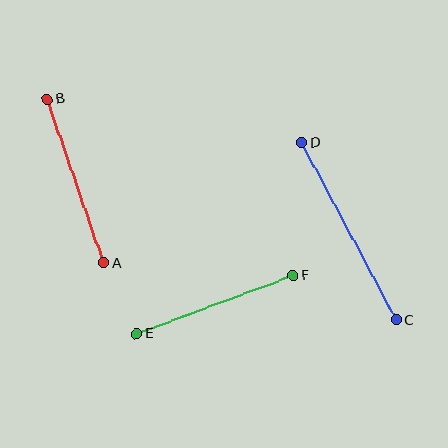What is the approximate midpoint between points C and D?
The midpoint is at approximately (349, 231) pixels.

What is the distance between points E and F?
The distance is approximately 167 pixels.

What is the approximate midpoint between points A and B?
The midpoint is at approximately (76, 181) pixels.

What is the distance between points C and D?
The distance is approximately 201 pixels.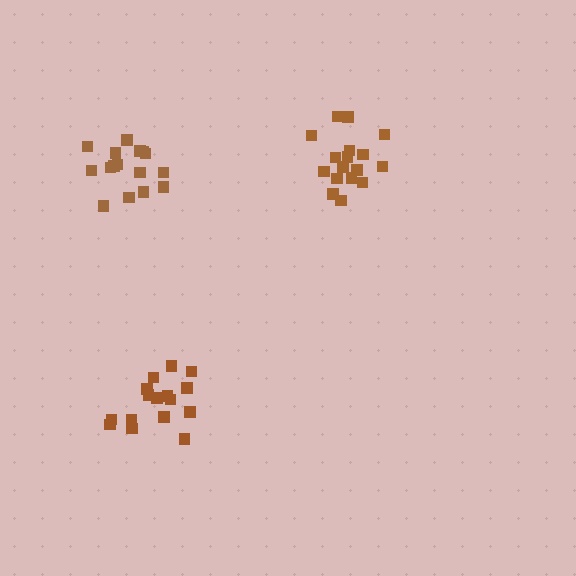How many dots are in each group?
Group 1: 16 dots, Group 2: 16 dots, Group 3: 17 dots (49 total).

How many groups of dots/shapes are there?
There are 3 groups.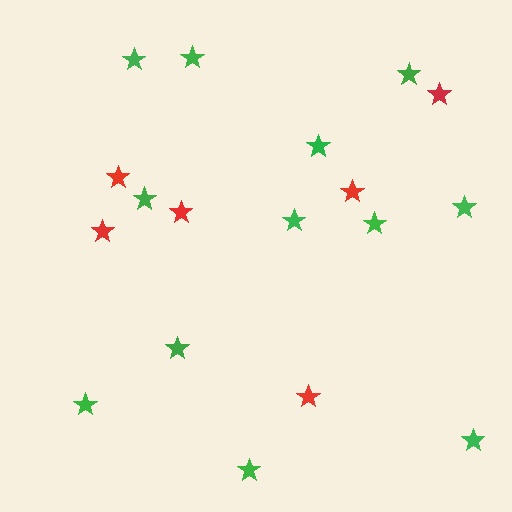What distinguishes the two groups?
There are 2 groups: one group of red stars (6) and one group of green stars (12).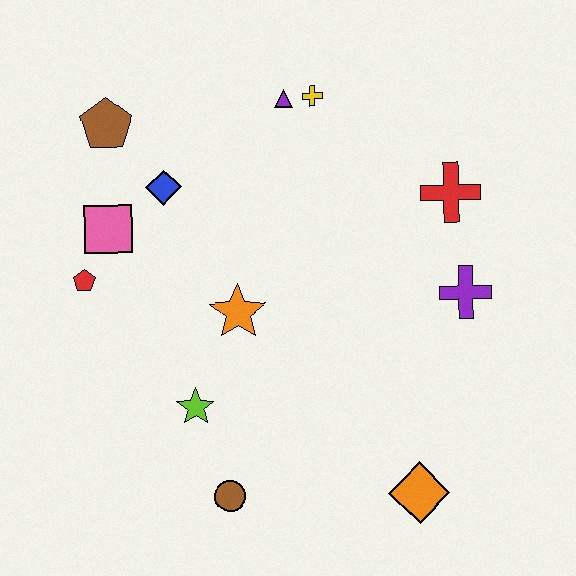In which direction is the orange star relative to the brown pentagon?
The orange star is below the brown pentagon.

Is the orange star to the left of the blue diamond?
No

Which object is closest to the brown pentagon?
The blue diamond is closest to the brown pentagon.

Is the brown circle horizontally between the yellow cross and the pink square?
Yes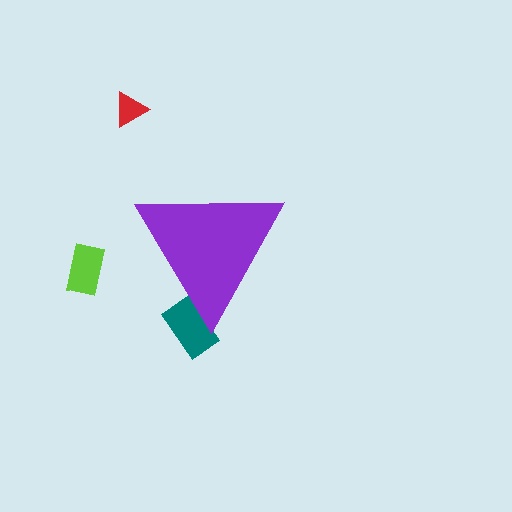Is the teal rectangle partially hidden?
Yes, the teal rectangle is partially hidden behind the purple triangle.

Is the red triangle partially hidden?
No, the red triangle is fully visible.